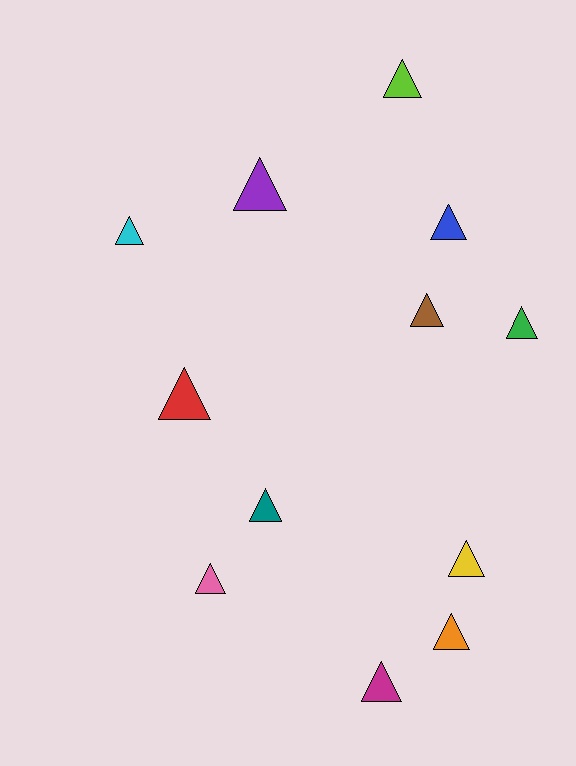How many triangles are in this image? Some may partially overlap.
There are 12 triangles.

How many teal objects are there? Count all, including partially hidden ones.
There is 1 teal object.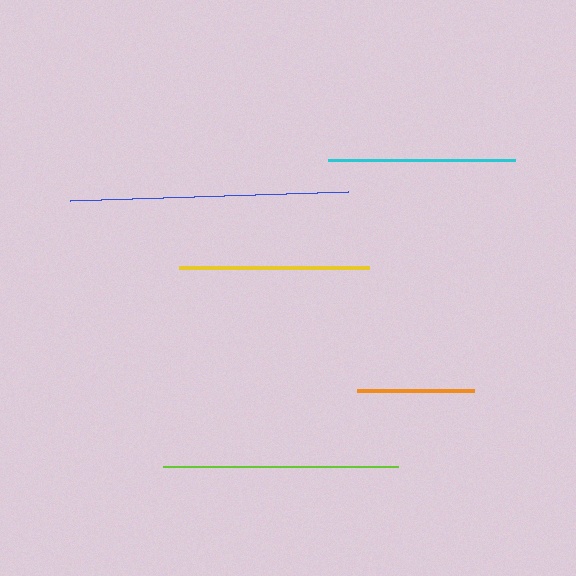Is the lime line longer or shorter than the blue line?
The blue line is longer than the lime line.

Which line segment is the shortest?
The orange line is the shortest at approximately 117 pixels.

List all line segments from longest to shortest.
From longest to shortest: blue, lime, yellow, cyan, orange.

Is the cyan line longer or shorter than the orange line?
The cyan line is longer than the orange line.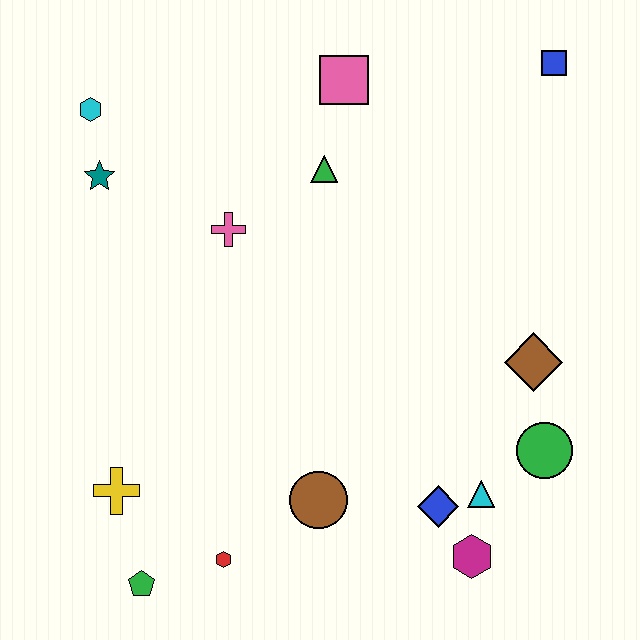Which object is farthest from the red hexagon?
The blue square is farthest from the red hexagon.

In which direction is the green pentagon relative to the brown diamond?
The green pentagon is to the left of the brown diamond.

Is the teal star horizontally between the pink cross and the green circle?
No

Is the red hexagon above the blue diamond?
No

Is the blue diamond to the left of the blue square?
Yes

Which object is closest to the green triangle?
The pink square is closest to the green triangle.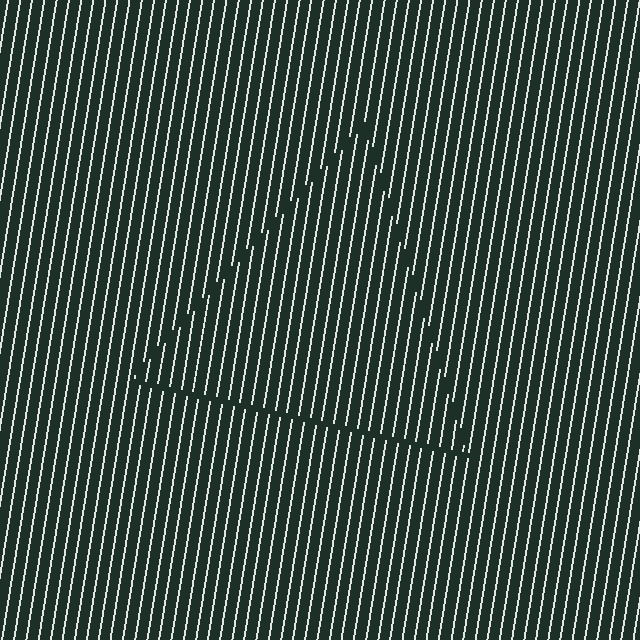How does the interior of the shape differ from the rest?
The interior of the shape contains the same grating, shifted by half a period — the contour is defined by the phase discontinuity where line-ends from the inner and outer gratings abut.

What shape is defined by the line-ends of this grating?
An illusory triangle. The interior of the shape contains the same grating, shifted by half a period — the contour is defined by the phase discontinuity where line-ends from the inner and outer gratings abut.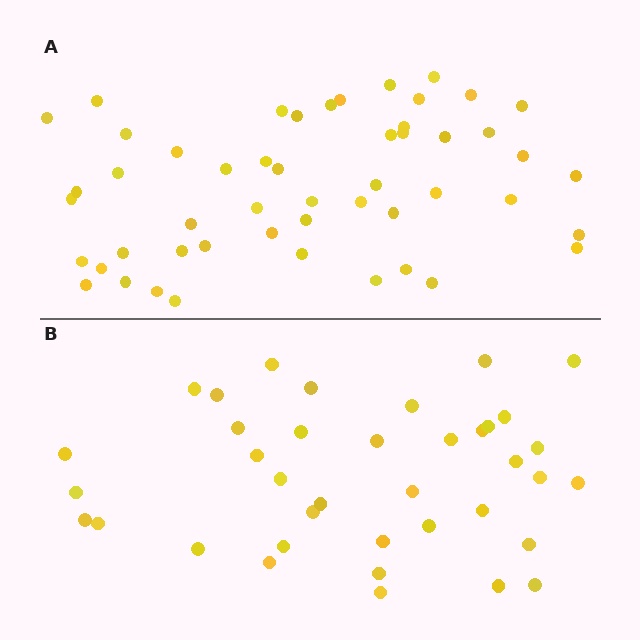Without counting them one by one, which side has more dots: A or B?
Region A (the top region) has more dots.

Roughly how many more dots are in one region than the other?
Region A has approximately 15 more dots than region B.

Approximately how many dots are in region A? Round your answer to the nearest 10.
About 50 dots. (The exact count is 51, which rounds to 50.)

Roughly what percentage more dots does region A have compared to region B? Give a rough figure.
About 35% more.